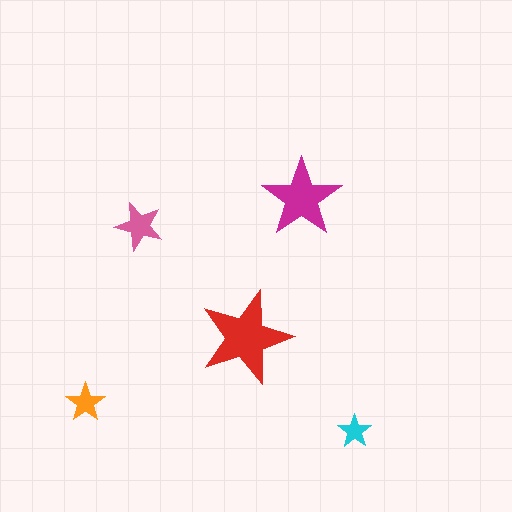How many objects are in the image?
There are 5 objects in the image.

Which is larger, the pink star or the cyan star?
The pink one.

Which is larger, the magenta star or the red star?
The red one.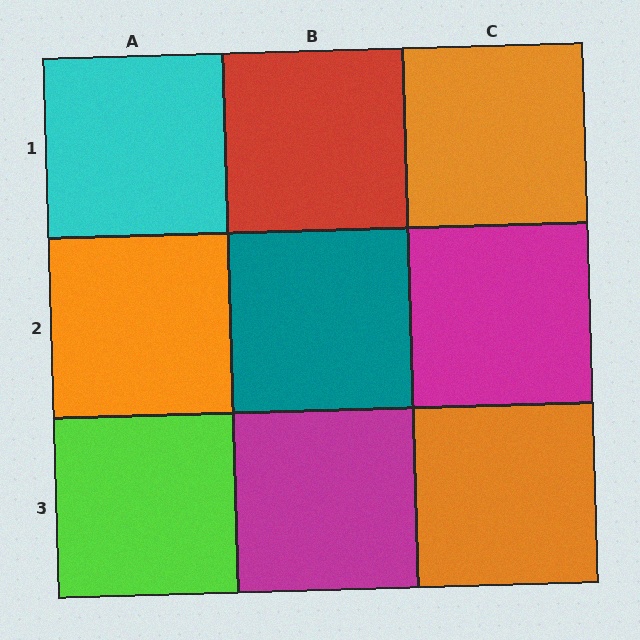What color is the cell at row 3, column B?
Magenta.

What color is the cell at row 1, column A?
Cyan.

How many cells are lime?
1 cell is lime.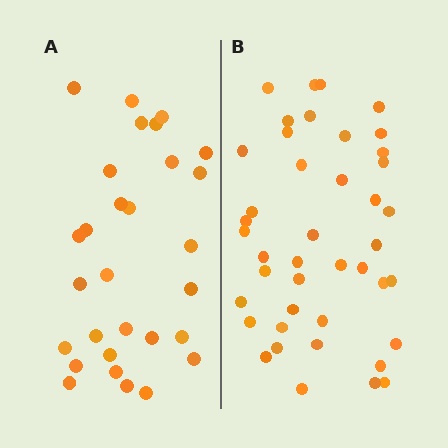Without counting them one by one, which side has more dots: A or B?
Region B (the right region) has more dots.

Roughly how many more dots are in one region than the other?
Region B has approximately 15 more dots than region A.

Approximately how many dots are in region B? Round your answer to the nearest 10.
About 40 dots. (The exact count is 42, which rounds to 40.)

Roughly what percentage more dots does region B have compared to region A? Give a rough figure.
About 45% more.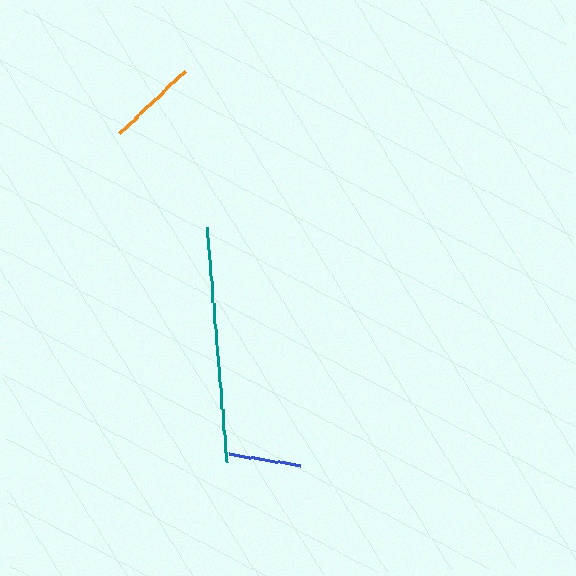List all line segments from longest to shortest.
From longest to shortest: teal, orange, blue.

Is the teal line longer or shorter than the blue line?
The teal line is longer than the blue line.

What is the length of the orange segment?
The orange segment is approximately 91 pixels long.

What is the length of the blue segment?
The blue segment is approximately 71 pixels long.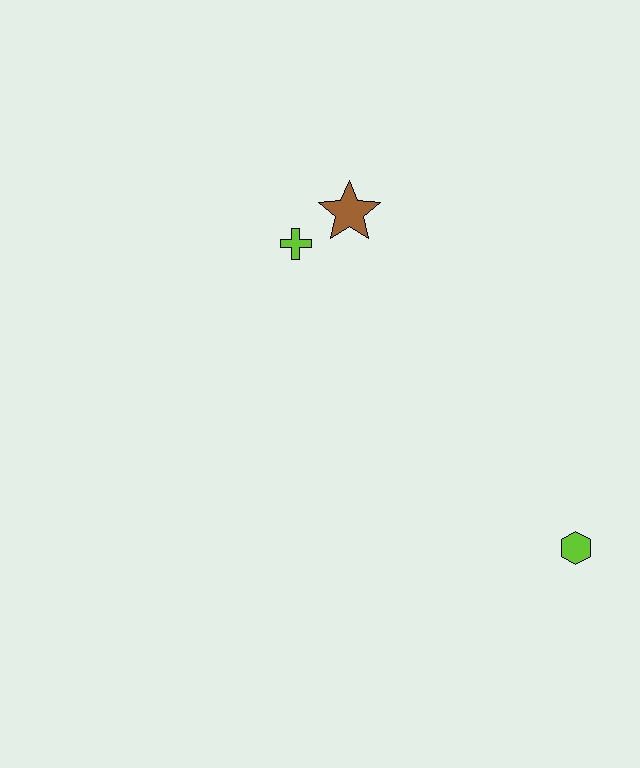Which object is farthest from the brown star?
The lime hexagon is farthest from the brown star.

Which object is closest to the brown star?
The lime cross is closest to the brown star.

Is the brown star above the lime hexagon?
Yes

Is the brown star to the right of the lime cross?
Yes